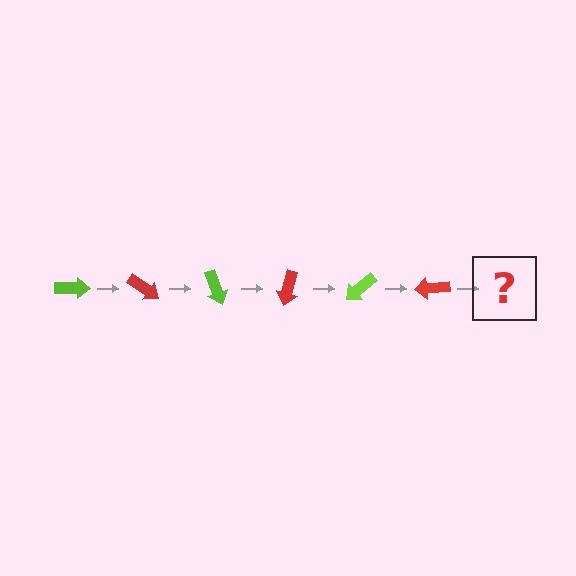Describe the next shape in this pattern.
It should be a lime arrow, rotated 210 degrees from the start.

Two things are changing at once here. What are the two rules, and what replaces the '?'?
The two rules are that it rotates 35 degrees each step and the color cycles through lime and red. The '?' should be a lime arrow, rotated 210 degrees from the start.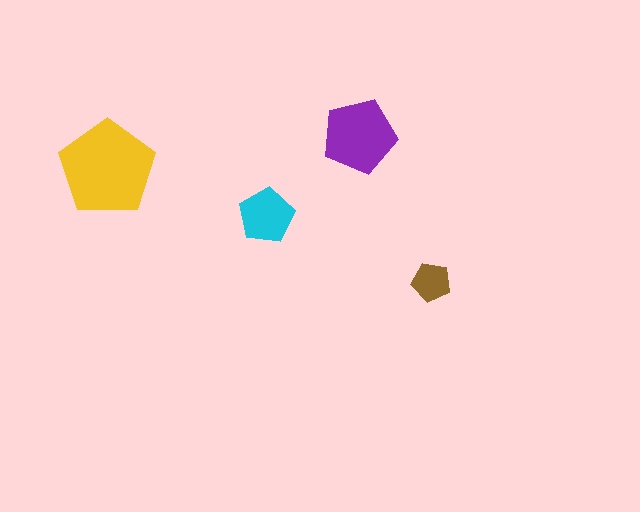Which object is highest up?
The purple pentagon is topmost.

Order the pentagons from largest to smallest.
the yellow one, the purple one, the cyan one, the brown one.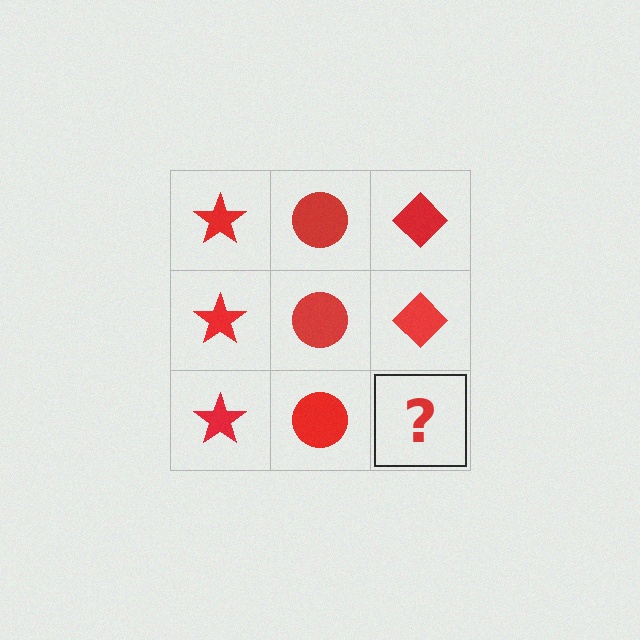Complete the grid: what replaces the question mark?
The question mark should be replaced with a red diamond.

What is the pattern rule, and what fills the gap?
The rule is that each column has a consistent shape. The gap should be filled with a red diamond.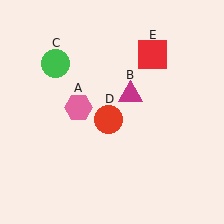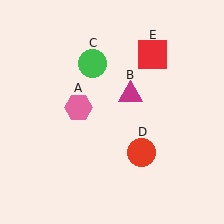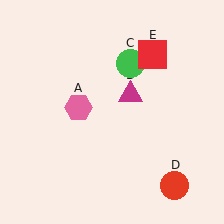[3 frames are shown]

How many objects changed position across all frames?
2 objects changed position: green circle (object C), red circle (object D).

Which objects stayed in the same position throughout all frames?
Pink hexagon (object A) and magenta triangle (object B) and red square (object E) remained stationary.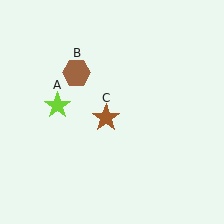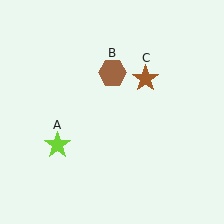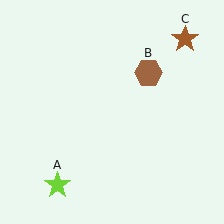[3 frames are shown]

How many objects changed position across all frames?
3 objects changed position: lime star (object A), brown hexagon (object B), brown star (object C).